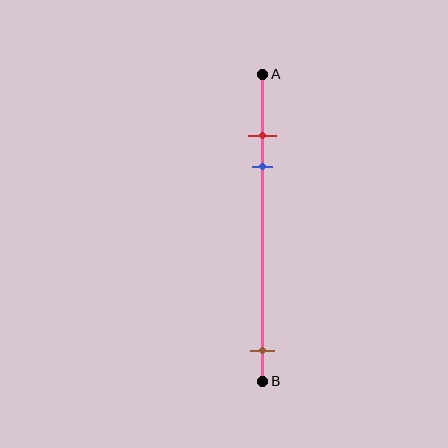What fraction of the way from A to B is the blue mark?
The blue mark is approximately 30% (0.3) of the way from A to B.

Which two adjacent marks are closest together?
The red and blue marks are the closest adjacent pair.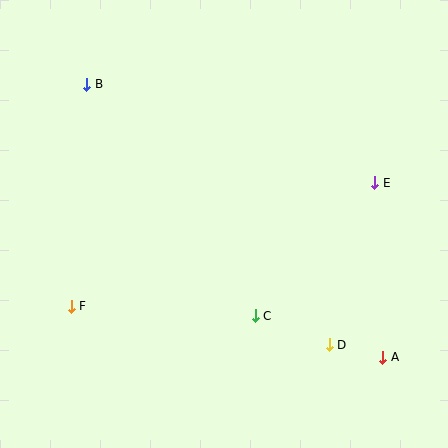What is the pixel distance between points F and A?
The distance between F and A is 315 pixels.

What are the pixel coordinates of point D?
Point D is at (329, 345).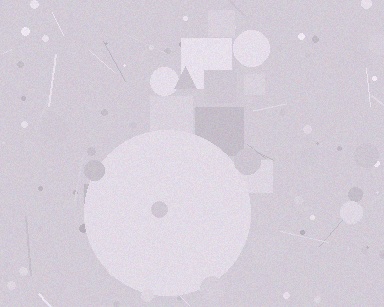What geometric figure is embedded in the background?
A circle is embedded in the background.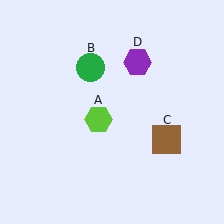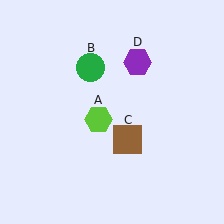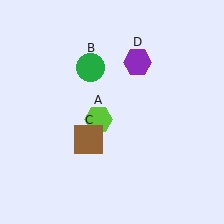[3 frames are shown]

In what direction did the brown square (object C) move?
The brown square (object C) moved left.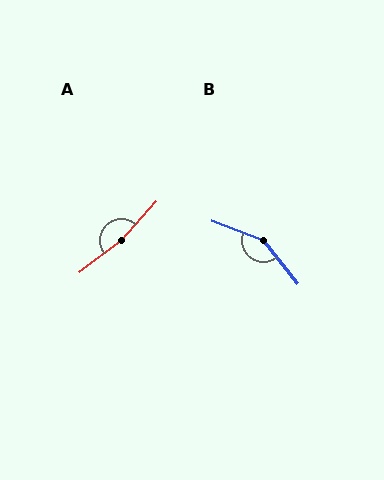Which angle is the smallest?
B, at approximately 149 degrees.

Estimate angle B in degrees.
Approximately 149 degrees.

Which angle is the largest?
A, at approximately 169 degrees.